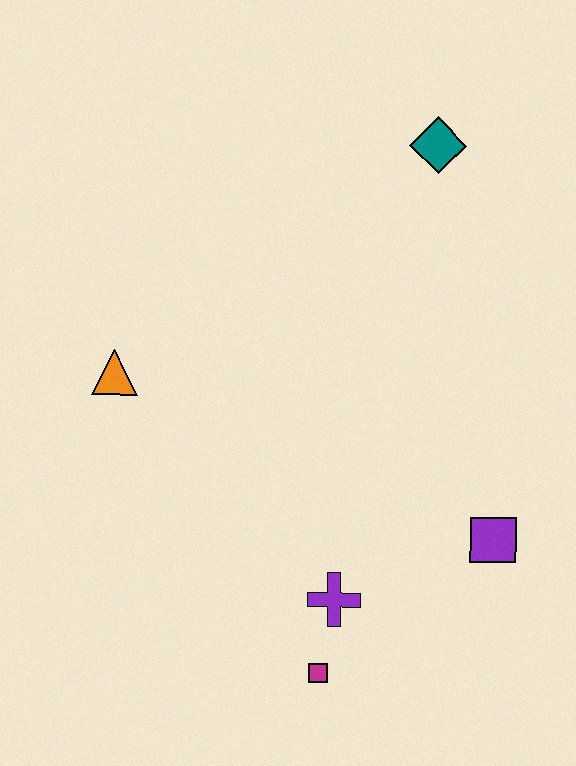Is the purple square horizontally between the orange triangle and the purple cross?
No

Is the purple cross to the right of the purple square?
No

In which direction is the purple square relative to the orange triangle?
The purple square is to the right of the orange triangle.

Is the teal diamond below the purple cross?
No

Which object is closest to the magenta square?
The purple cross is closest to the magenta square.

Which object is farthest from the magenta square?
The teal diamond is farthest from the magenta square.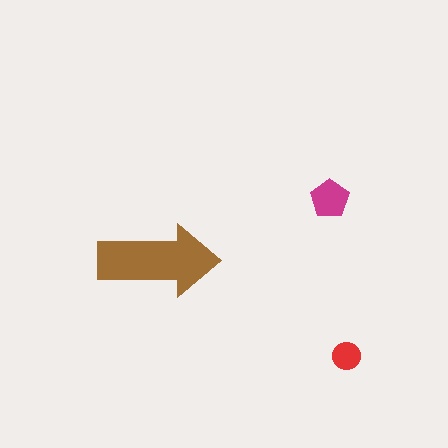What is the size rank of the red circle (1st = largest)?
3rd.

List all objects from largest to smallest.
The brown arrow, the magenta pentagon, the red circle.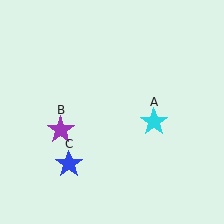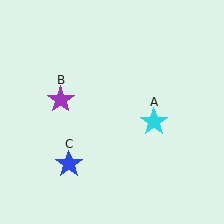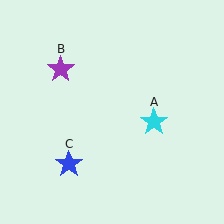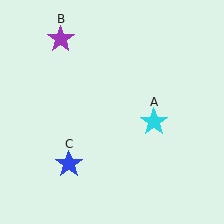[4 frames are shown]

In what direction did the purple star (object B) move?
The purple star (object B) moved up.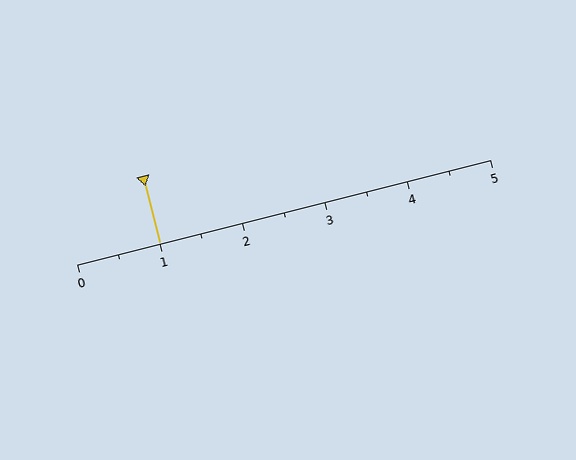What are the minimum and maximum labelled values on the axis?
The axis runs from 0 to 5.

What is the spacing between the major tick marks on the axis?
The major ticks are spaced 1 apart.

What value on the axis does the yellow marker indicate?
The marker indicates approximately 1.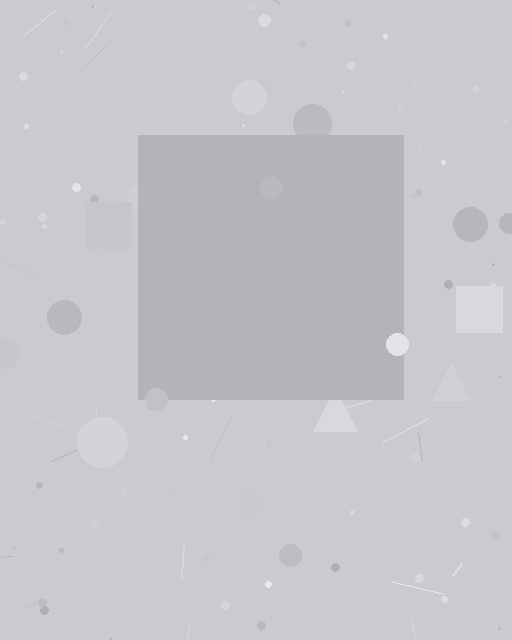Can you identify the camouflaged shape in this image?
The camouflaged shape is a square.